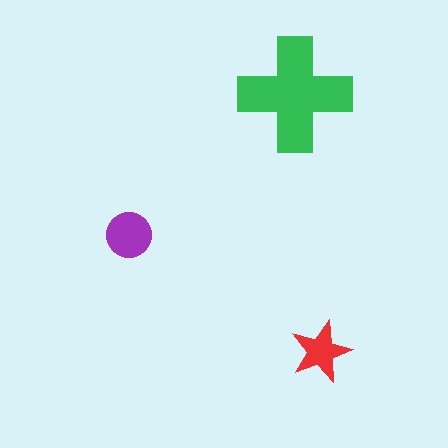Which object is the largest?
The green cross.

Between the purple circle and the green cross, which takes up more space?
The green cross.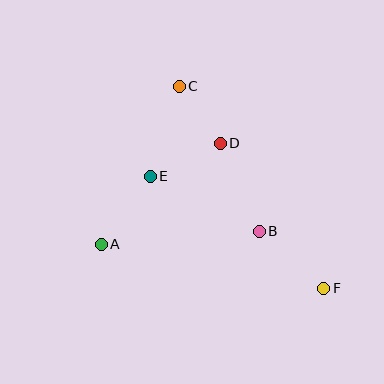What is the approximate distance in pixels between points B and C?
The distance between B and C is approximately 166 pixels.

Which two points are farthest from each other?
Points C and F are farthest from each other.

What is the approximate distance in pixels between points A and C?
The distance between A and C is approximately 176 pixels.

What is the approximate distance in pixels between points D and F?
The distance between D and F is approximately 178 pixels.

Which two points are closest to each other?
Points C and D are closest to each other.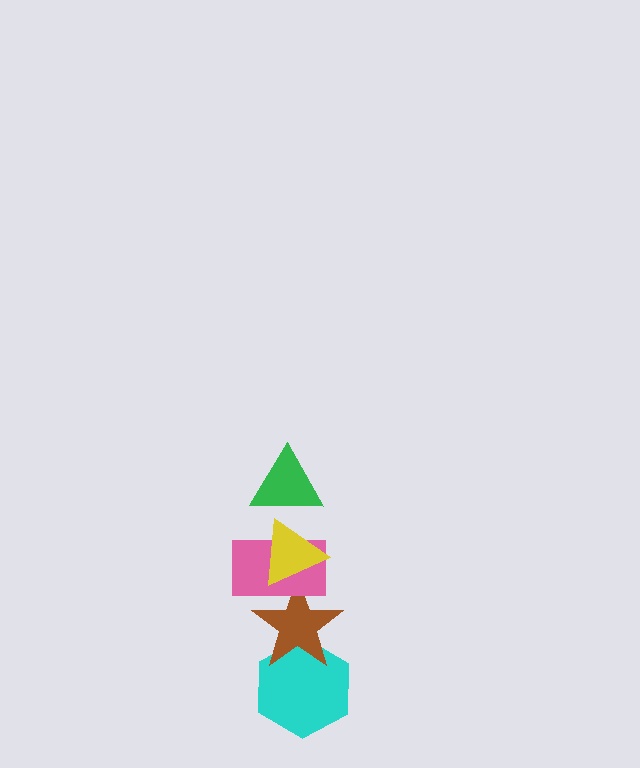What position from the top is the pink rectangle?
The pink rectangle is 3rd from the top.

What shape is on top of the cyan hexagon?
The brown star is on top of the cyan hexagon.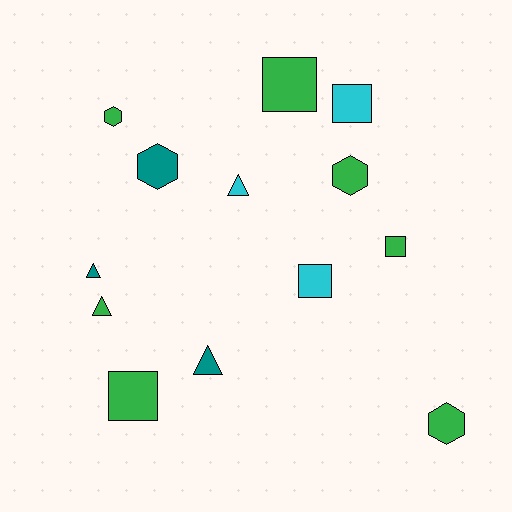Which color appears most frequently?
Green, with 7 objects.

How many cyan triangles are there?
There is 1 cyan triangle.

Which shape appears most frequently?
Square, with 5 objects.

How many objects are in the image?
There are 13 objects.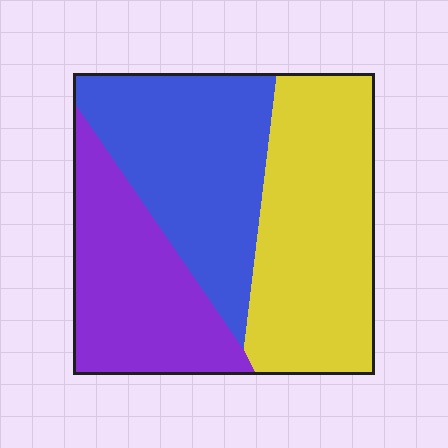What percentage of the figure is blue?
Blue covers 34% of the figure.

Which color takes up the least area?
Purple, at roughly 30%.